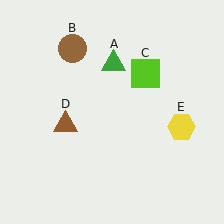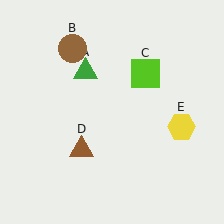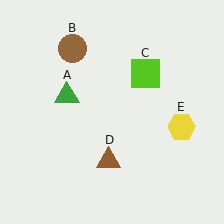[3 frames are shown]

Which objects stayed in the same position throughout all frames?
Brown circle (object B) and lime square (object C) and yellow hexagon (object E) remained stationary.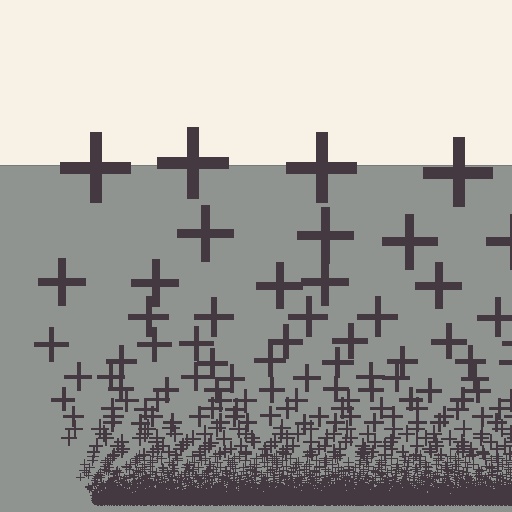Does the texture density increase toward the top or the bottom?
Density increases toward the bottom.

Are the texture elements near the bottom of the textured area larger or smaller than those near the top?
Smaller. The gradient is inverted — elements near the bottom are smaller and denser.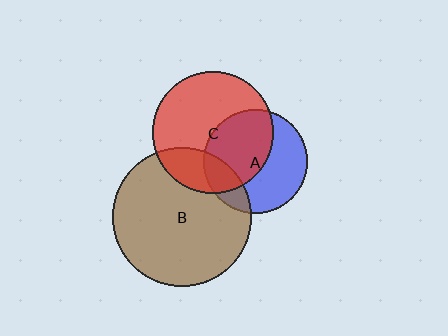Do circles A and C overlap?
Yes.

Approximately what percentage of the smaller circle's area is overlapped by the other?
Approximately 50%.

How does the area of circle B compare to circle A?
Approximately 1.8 times.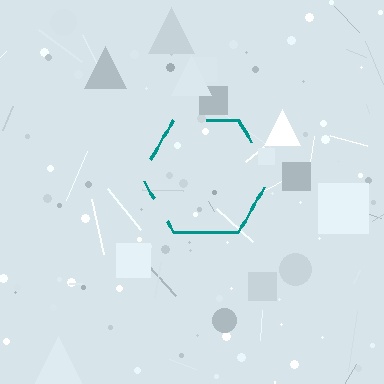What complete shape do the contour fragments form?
The contour fragments form a hexagon.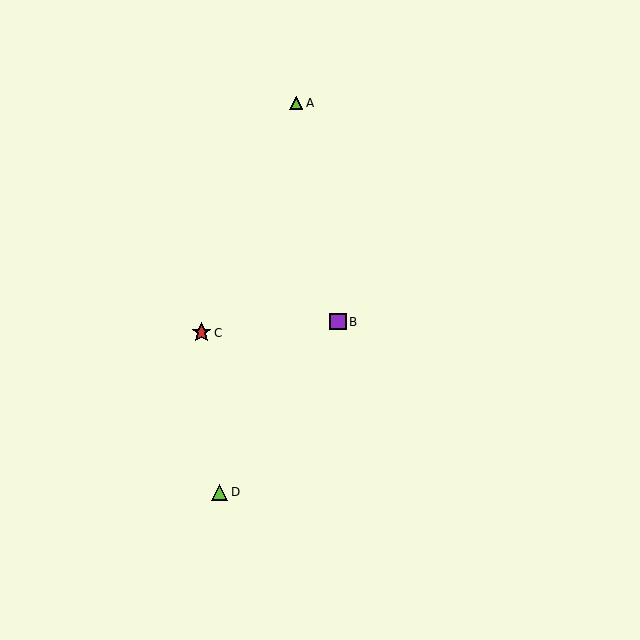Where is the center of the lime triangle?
The center of the lime triangle is at (220, 492).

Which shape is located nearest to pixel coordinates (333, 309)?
The purple square (labeled B) at (338, 322) is nearest to that location.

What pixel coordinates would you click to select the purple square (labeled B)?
Click at (338, 322) to select the purple square B.